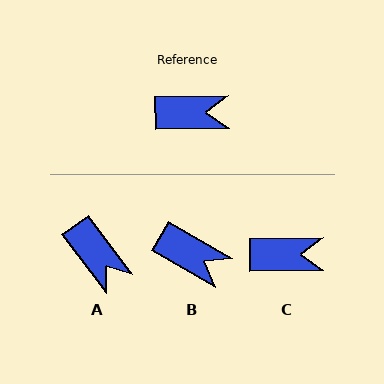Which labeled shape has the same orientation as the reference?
C.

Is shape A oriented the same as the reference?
No, it is off by about 54 degrees.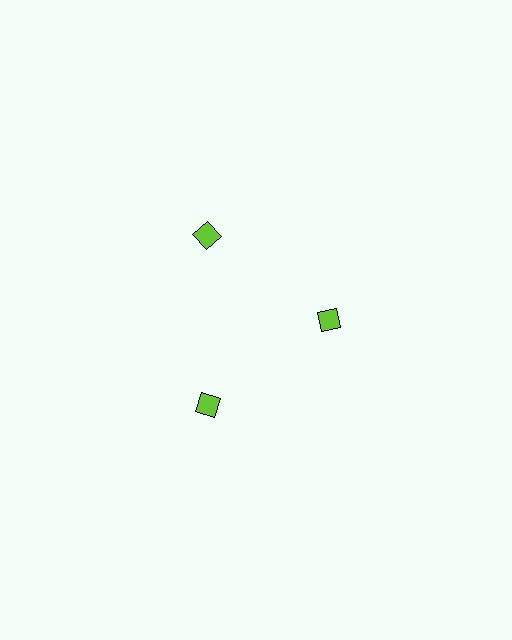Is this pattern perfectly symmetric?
No. The 3 lime diamonds are arranged in a ring, but one element near the 3 o'clock position is pulled inward toward the center, breaking the 3-fold rotational symmetry.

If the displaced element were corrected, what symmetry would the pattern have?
It would have 3-fold rotational symmetry — the pattern would map onto itself every 120 degrees.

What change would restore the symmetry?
The symmetry would be restored by moving it outward, back onto the ring so that all 3 diamonds sit at equal angles and equal distance from the center.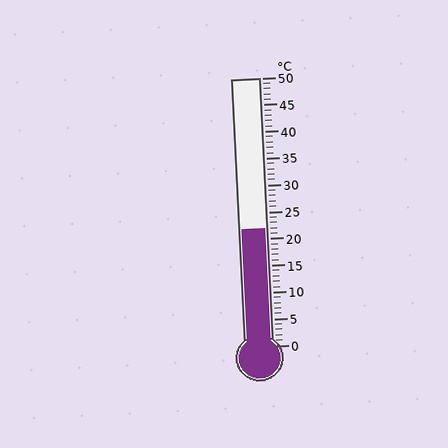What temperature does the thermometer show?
The thermometer shows approximately 22°C.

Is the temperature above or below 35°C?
The temperature is below 35°C.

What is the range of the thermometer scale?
The thermometer scale ranges from 0°C to 50°C.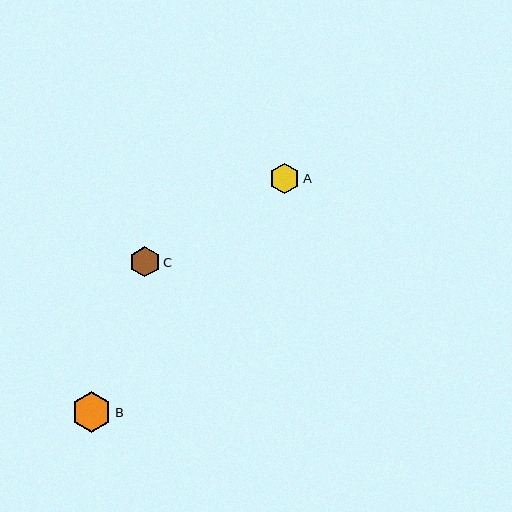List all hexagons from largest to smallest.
From largest to smallest: B, A, C.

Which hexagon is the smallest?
Hexagon C is the smallest with a size of approximately 30 pixels.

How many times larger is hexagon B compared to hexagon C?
Hexagon B is approximately 1.3 times the size of hexagon C.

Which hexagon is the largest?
Hexagon B is the largest with a size of approximately 40 pixels.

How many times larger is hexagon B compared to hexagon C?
Hexagon B is approximately 1.3 times the size of hexagon C.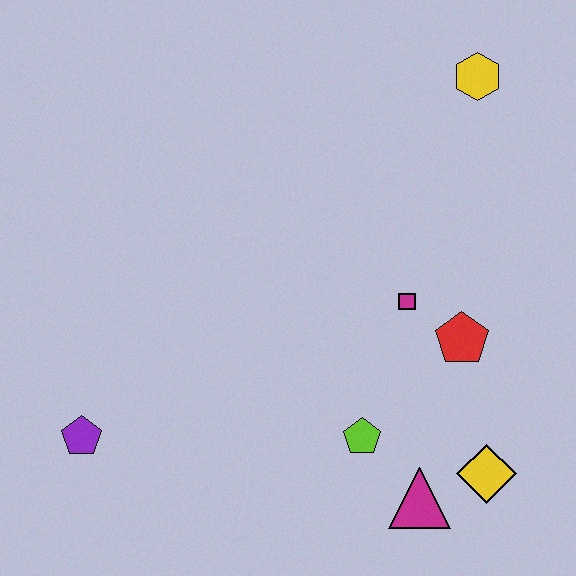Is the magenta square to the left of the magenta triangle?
Yes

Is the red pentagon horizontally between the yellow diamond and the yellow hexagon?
No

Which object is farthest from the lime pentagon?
The yellow hexagon is farthest from the lime pentagon.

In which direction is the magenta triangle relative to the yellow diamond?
The magenta triangle is to the left of the yellow diamond.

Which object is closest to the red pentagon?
The magenta square is closest to the red pentagon.